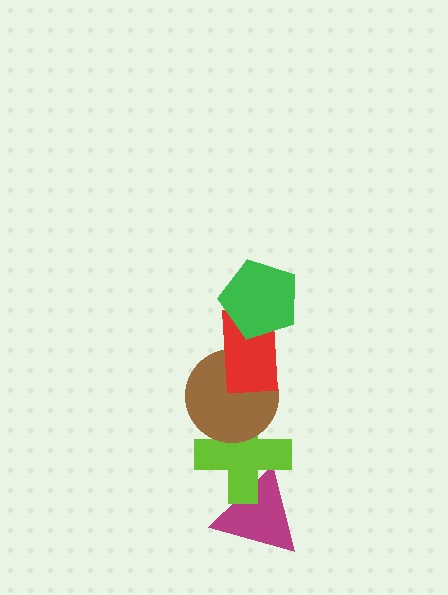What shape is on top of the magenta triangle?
The lime cross is on top of the magenta triangle.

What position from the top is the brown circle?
The brown circle is 3rd from the top.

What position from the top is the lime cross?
The lime cross is 4th from the top.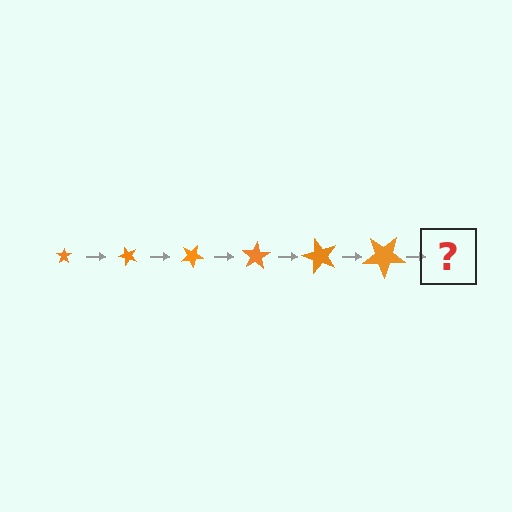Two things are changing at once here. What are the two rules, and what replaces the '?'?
The two rules are that the star grows larger each step and it rotates 50 degrees each step. The '?' should be a star, larger than the previous one and rotated 300 degrees from the start.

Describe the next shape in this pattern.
It should be a star, larger than the previous one and rotated 300 degrees from the start.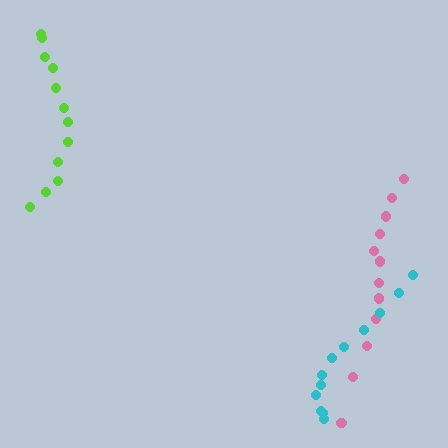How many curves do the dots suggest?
There are 3 distinct paths.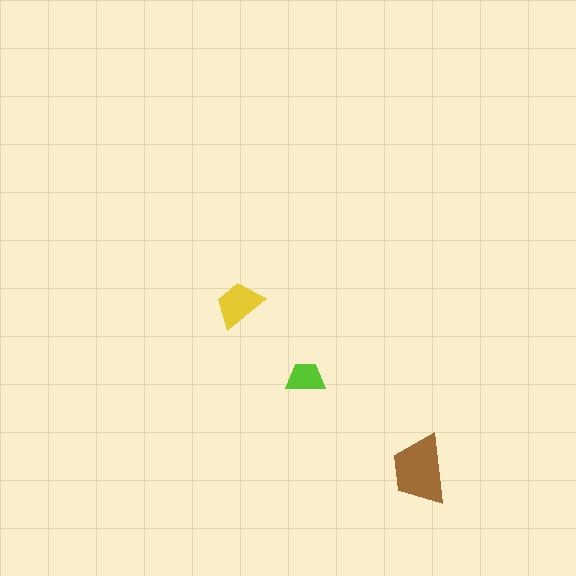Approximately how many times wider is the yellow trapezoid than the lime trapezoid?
About 1.5 times wider.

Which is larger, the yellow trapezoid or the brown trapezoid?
The brown one.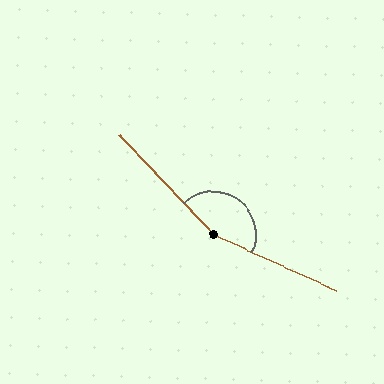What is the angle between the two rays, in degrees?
Approximately 158 degrees.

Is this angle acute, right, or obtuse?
It is obtuse.